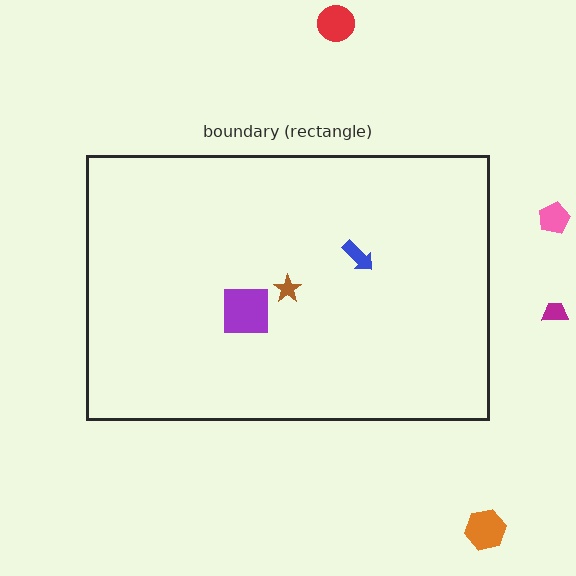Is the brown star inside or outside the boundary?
Inside.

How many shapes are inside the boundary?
3 inside, 4 outside.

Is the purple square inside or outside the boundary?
Inside.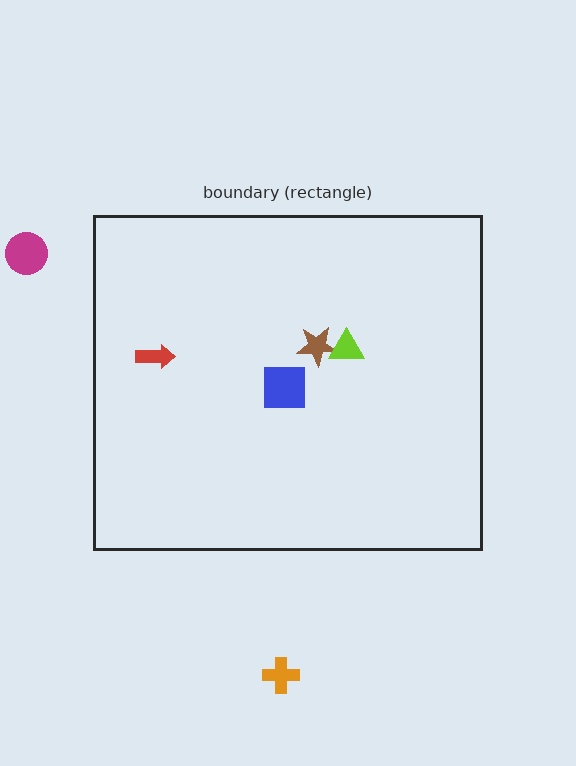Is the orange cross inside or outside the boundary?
Outside.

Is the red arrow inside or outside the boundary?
Inside.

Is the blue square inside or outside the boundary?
Inside.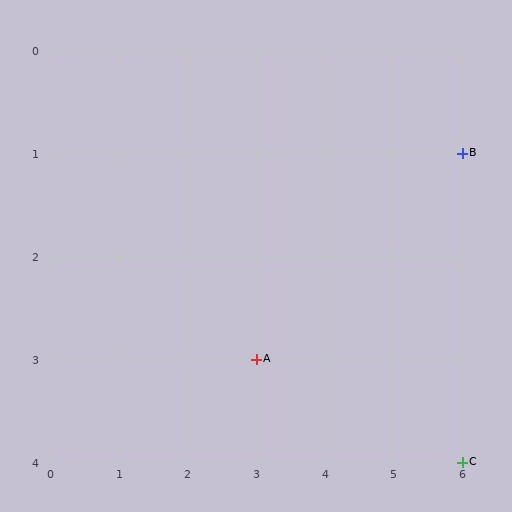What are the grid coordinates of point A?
Point A is at grid coordinates (3, 3).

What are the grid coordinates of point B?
Point B is at grid coordinates (6, 1).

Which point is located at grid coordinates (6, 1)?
Point B is at (6, 1).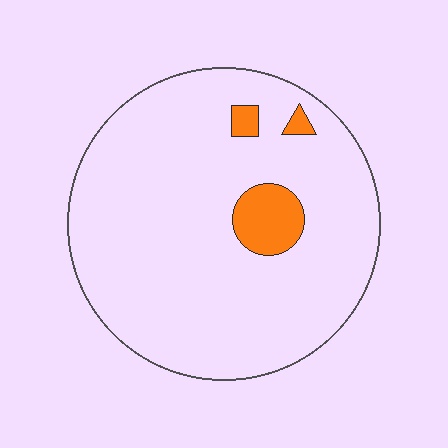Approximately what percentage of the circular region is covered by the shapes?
Approximately 5%.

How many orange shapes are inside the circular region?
3.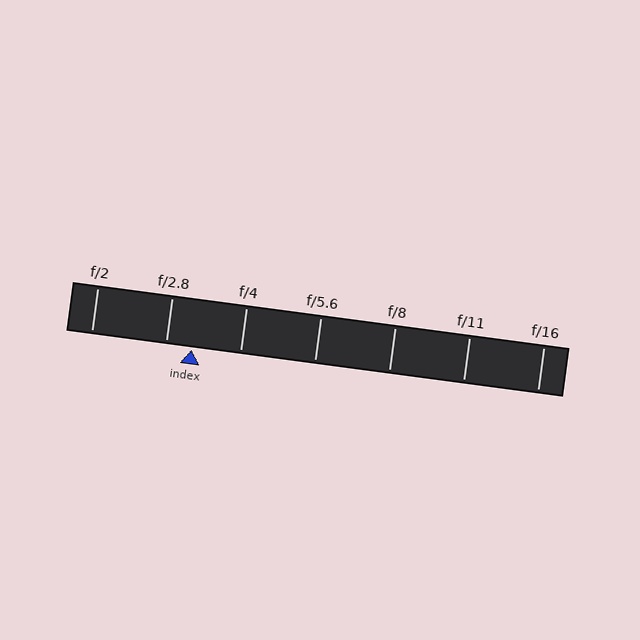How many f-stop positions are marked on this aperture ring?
There are 7 f-stop positions marked.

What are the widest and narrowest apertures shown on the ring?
The widest aperture shown is f/2 and the narrowest is f/16.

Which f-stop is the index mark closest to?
The index mark is closest to f/2.8.